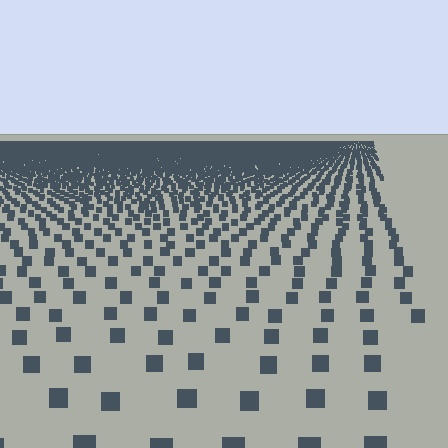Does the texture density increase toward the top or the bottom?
Density increases toward the top.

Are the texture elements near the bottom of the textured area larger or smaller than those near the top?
Larger. Near the bottom, elements are closer to the viewer and appear at a bigger on-screen size.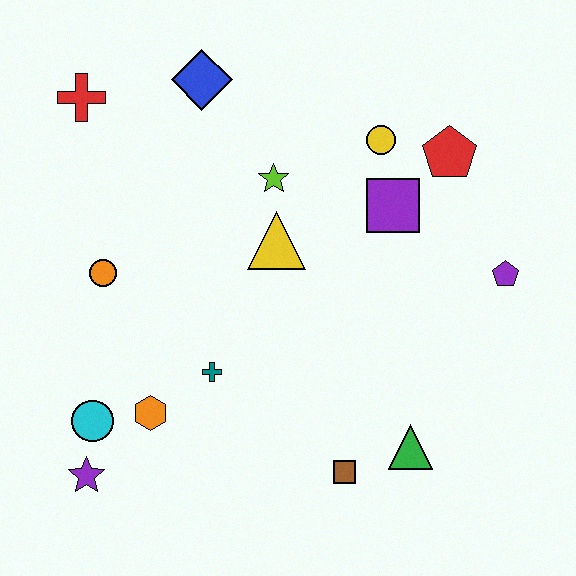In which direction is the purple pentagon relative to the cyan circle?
The purple pentagon is to the right of the cyan circle.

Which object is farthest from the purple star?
The red pentagon is farthest from the purple star.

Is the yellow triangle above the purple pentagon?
Yes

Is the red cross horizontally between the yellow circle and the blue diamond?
No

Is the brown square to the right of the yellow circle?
No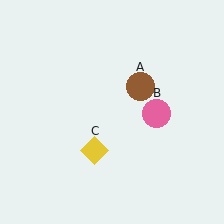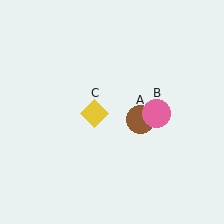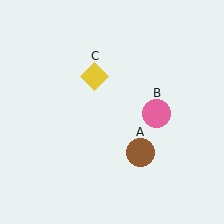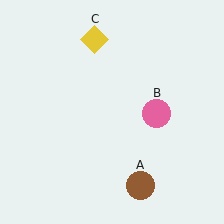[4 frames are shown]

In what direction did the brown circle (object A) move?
The brown circle (object A) moved down.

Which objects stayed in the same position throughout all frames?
Pink circle (object B) remained stationary.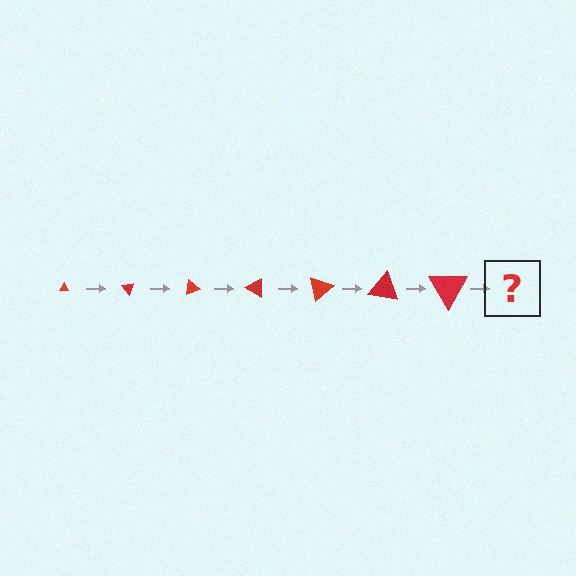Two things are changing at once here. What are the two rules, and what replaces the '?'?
The two rules are that the triangle grows larger each step and it rotates 50 degrees each step. The '?' should be a triangle, larger than the previous one and rotated 350 degrees from the start.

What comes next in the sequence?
The next element should be a triangle, larger than the previous one and rotated 350 degrees from the start.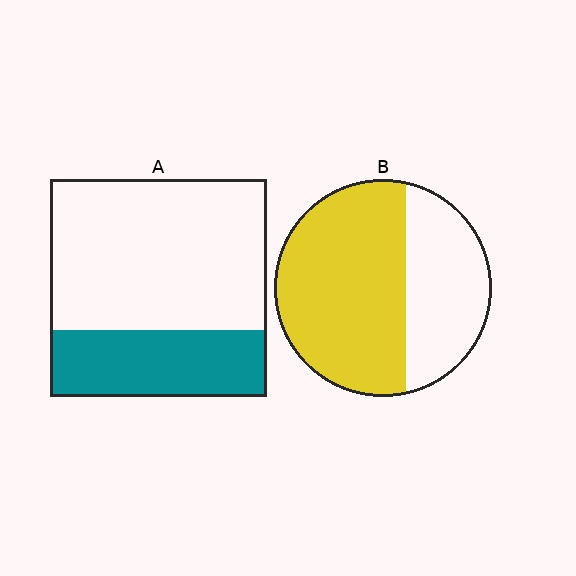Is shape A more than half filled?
No.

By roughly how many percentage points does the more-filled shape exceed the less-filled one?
By roughly 35 percentage points (B over A).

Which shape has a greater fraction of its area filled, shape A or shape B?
Shape B.